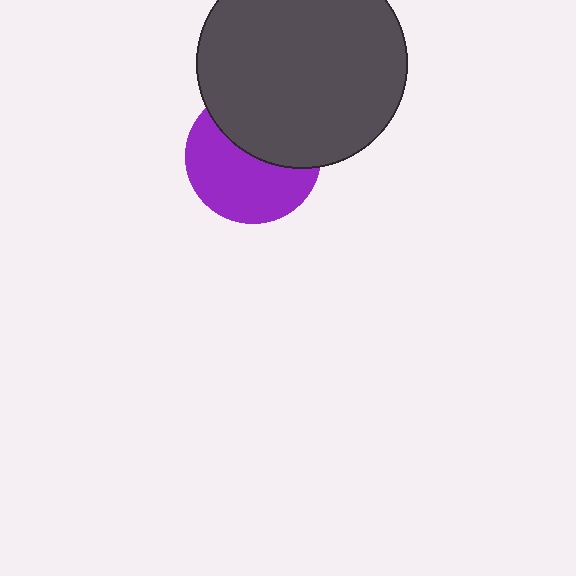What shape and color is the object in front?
The object in front is a dark gray circle.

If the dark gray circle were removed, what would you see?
You would see the complete purple circle.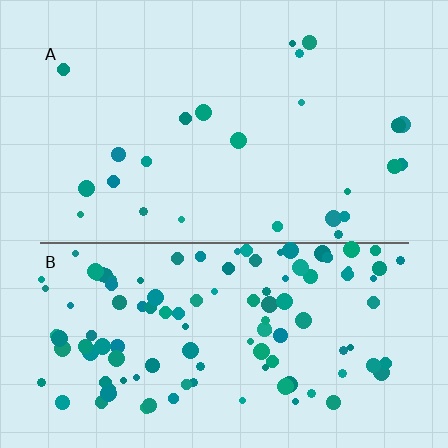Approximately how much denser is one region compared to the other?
Approximately 4.7× — region B over region A.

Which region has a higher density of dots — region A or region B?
B (the bottom).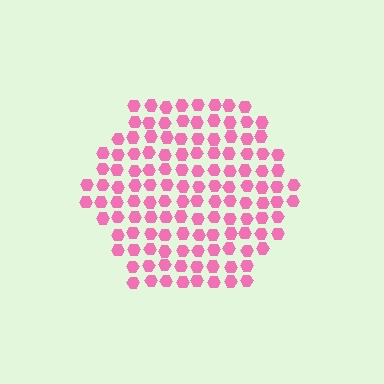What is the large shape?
The large shape is a hexagon.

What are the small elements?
The small elements are hexagons.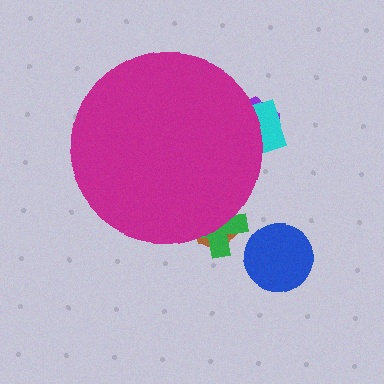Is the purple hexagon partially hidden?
Yes, the purple hexagon is partially hidden behind the magenta circle.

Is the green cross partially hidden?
Yes, the green cross is partially hidden behind the magenta circle.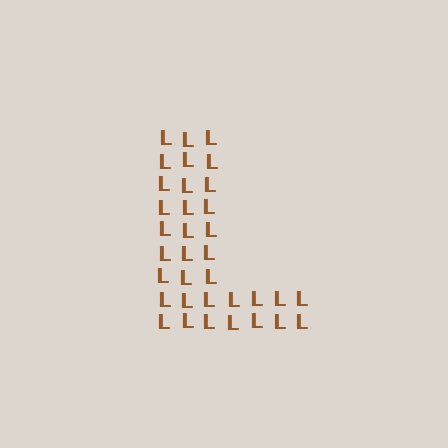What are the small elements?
The small elements are letter L's.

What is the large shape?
The large shape is the letter L.